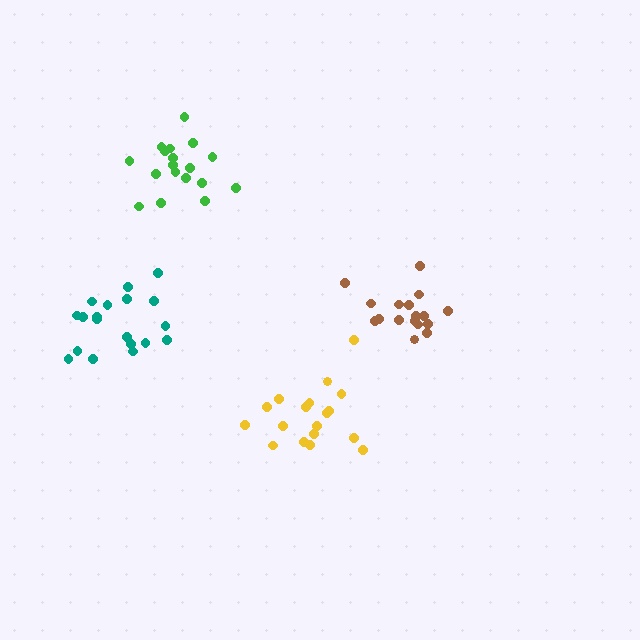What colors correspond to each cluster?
The clusters are colored: yellow, green, teal, brown.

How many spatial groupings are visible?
There are 4 spatial groupings.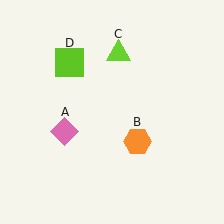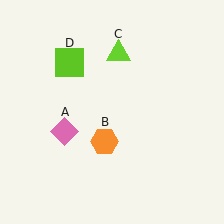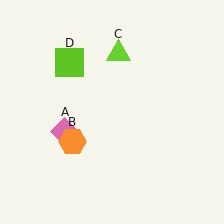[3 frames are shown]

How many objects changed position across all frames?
1 object changed position: orange hexagon (object B).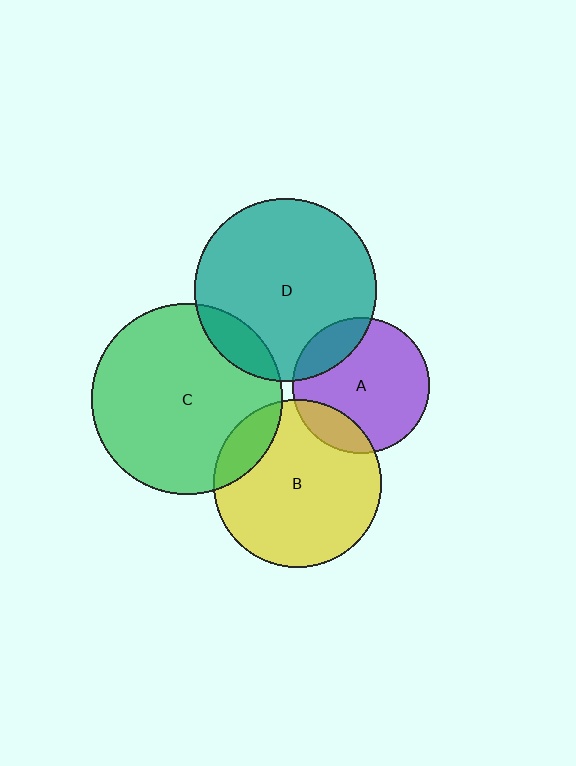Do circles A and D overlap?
Yes.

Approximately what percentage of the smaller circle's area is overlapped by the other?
Approximately 20%.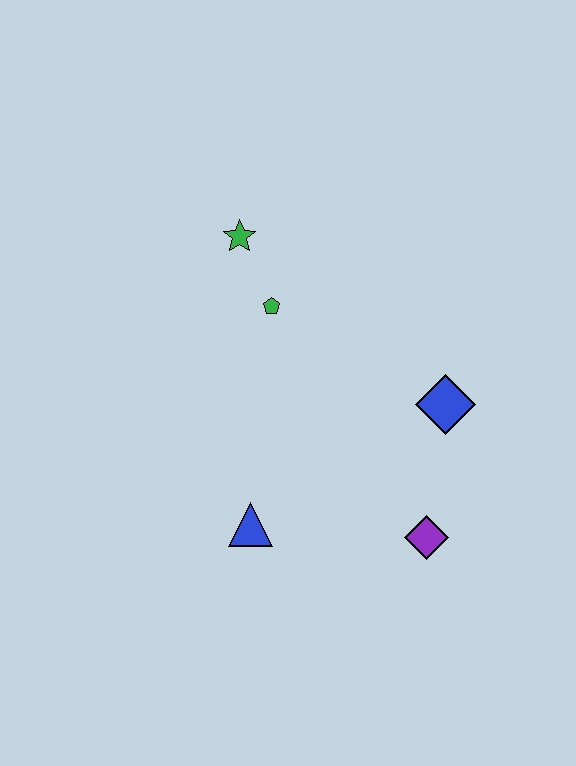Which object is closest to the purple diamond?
The blue diamond is closest to the purple diamond.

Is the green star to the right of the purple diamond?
No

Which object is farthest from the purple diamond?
The green star is farthest from the purple diamond.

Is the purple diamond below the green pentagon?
Yes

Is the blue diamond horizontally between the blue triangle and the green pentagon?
No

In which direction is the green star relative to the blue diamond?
The green star is to the left of the blue diamond.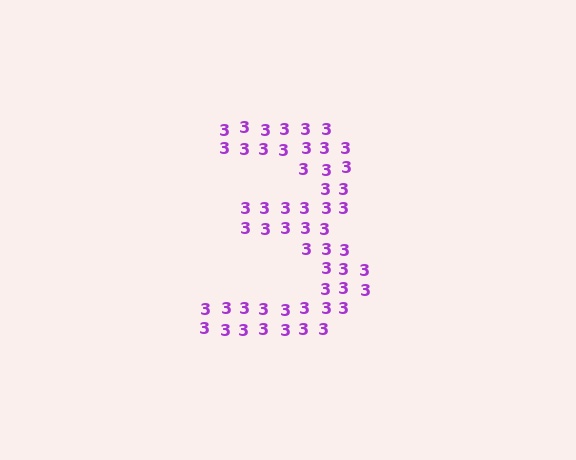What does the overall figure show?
The overall figure shows the digit 3.